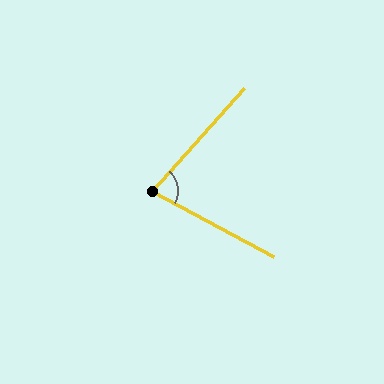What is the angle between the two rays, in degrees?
Approximately 77 degrees.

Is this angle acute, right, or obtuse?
It is acute.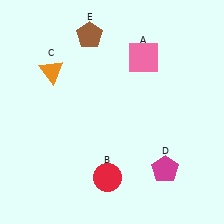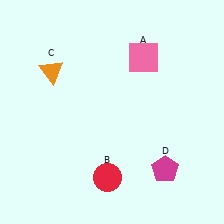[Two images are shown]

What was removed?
The brown pentagon (E) was removed in Image 2.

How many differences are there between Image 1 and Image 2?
There is 1 difference between the two images.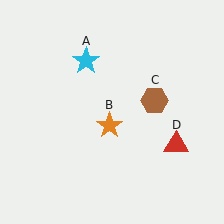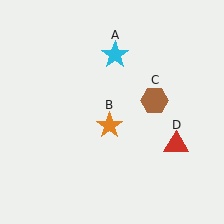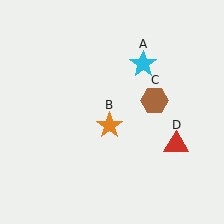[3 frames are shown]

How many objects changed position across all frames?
1 object changed position: cyan star (object A).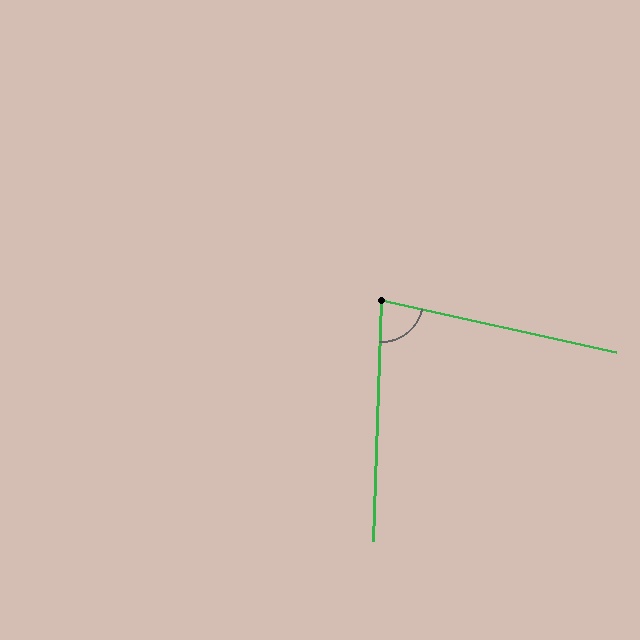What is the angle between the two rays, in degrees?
Approximately 80 degrees.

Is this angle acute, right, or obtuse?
It is acute.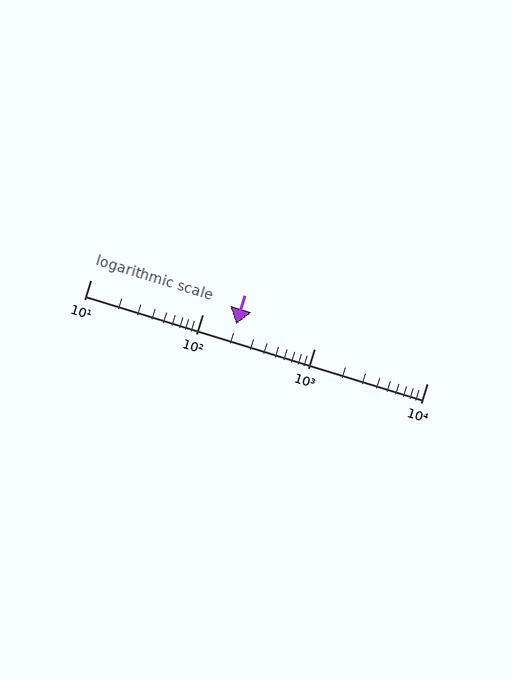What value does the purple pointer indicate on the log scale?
The pointer indicates approximately 200.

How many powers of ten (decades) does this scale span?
The scale spans 3 decades, from 10 to 10000.